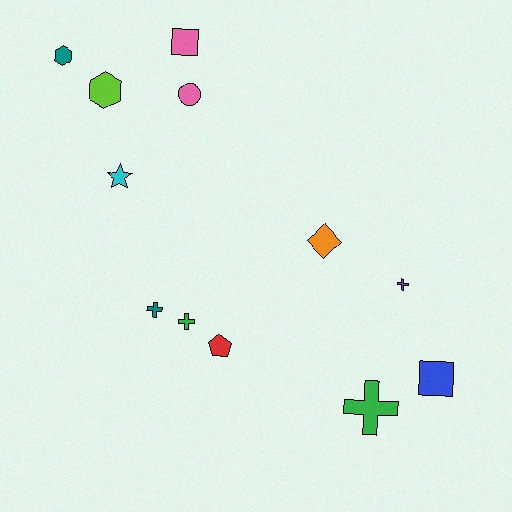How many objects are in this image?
There are 12 objects.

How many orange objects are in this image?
There is 1 orange object.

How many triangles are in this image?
There are no triangles.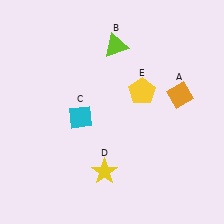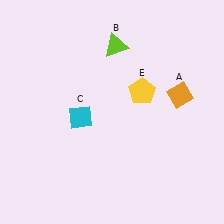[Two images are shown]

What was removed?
The yellow star (D) was removed in Image 2.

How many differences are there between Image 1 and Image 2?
There is 1 difference between the two images.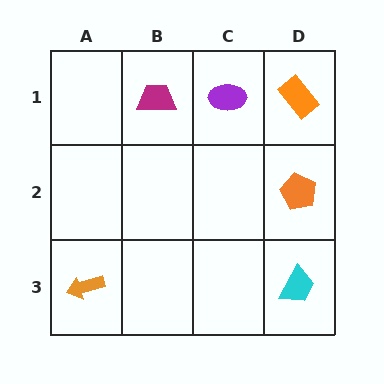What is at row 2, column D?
An orange pentagon.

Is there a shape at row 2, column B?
No, that cell is empty.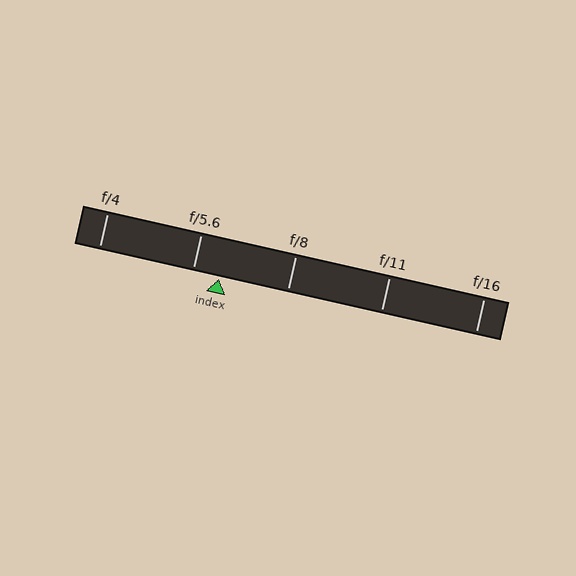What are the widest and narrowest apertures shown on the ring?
The widest aperture shown is f/4 and the narrowest is f/16.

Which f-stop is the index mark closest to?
The index mark is closest to f/5.6.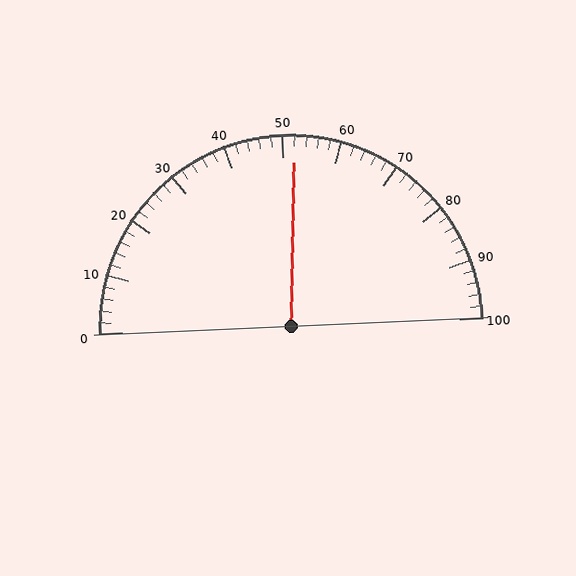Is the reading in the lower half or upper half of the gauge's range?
The reading is in the upper half of the range (0 to 100).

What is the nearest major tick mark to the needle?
The nearest major tick mark is 50.